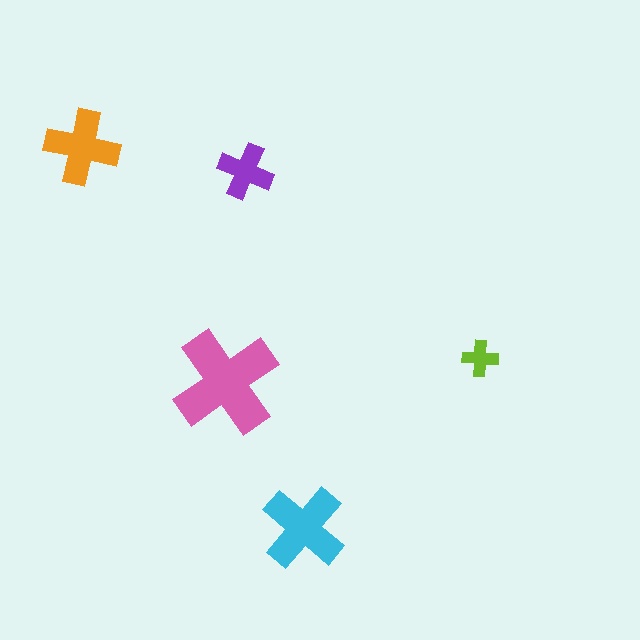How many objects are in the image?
There are 5 objects in the image.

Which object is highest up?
The orange cross is topmost.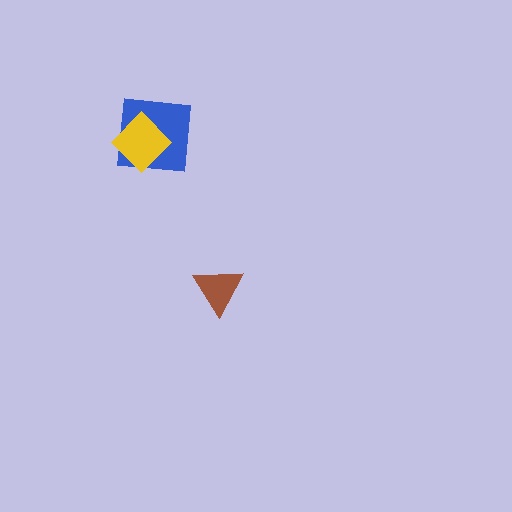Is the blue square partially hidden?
Yes, it is partially covered by another shape.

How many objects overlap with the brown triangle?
0 objects overlap with the brown triangle.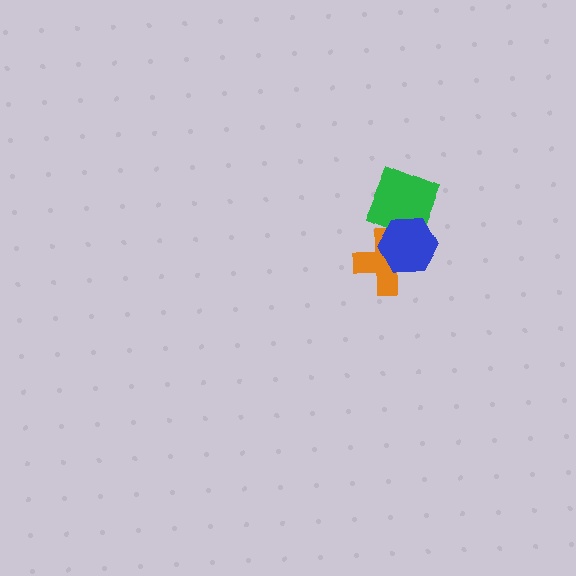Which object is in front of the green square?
The blue hexagon is in front of the green square.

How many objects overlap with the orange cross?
1 object overlaps with the orange cross.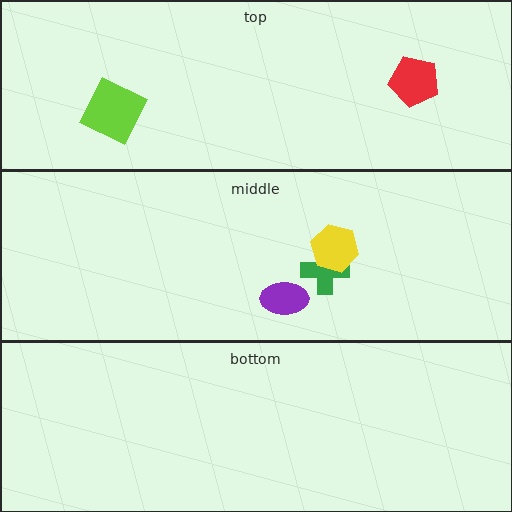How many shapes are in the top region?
2.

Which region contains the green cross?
The middle region.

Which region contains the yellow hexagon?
The middle region.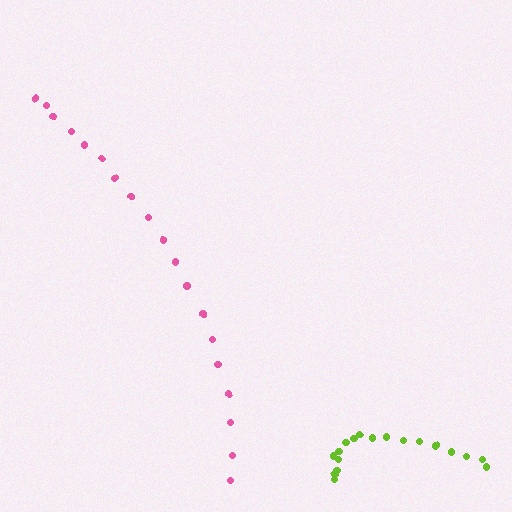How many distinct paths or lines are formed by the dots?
There are 2 distinct paths.